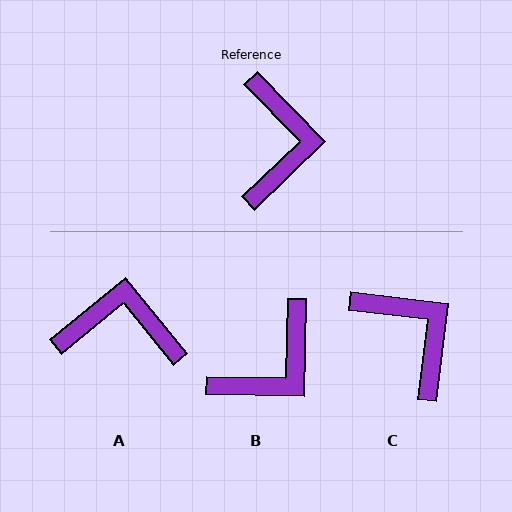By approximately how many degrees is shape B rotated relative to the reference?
Approximately 45 degrees clockwise.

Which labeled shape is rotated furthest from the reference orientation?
A, about 85 degrees away.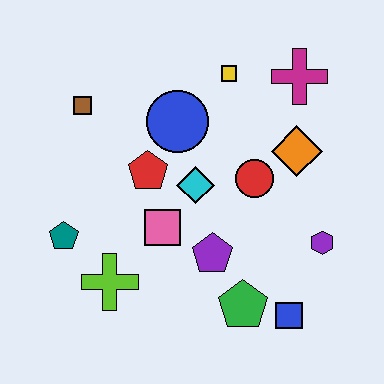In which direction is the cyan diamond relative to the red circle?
The cyan diamond is to the left of the red circle.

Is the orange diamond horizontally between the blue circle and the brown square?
No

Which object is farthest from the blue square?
The brown square is farthest from the blue square.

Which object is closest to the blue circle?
The red pentagon is closest to the blue circle.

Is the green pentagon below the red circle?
Yes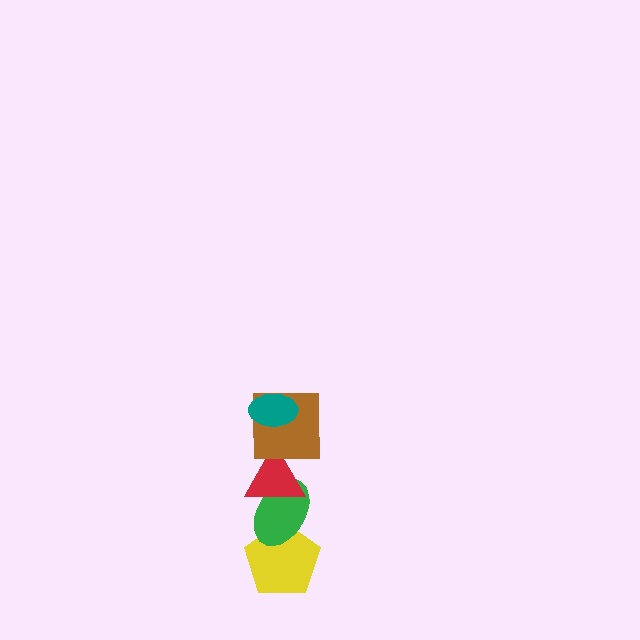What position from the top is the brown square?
The brown square is 2nd from the top.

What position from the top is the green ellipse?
The green ellipse is 4th from the top.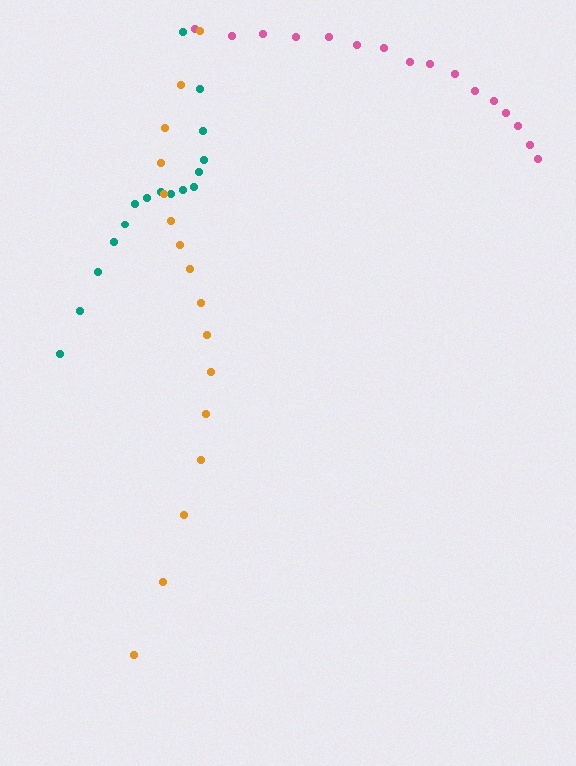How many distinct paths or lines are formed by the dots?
There are 3 distinct paths.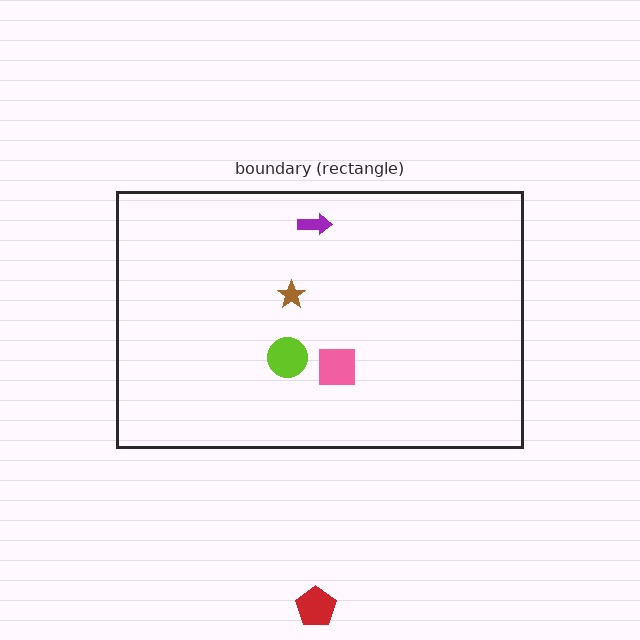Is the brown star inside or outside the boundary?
Inside.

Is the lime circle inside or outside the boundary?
Inside.